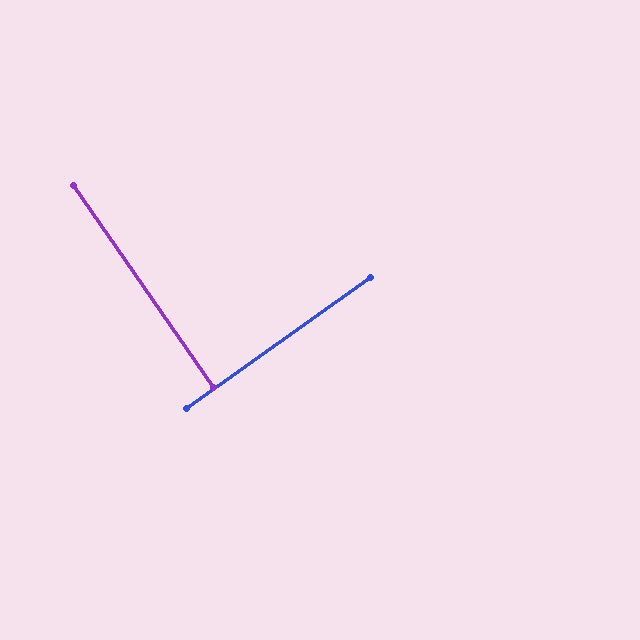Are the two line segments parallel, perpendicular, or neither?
Perpendicular — they meet at approximately 89°.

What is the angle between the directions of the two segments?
Approximately 89 degrees.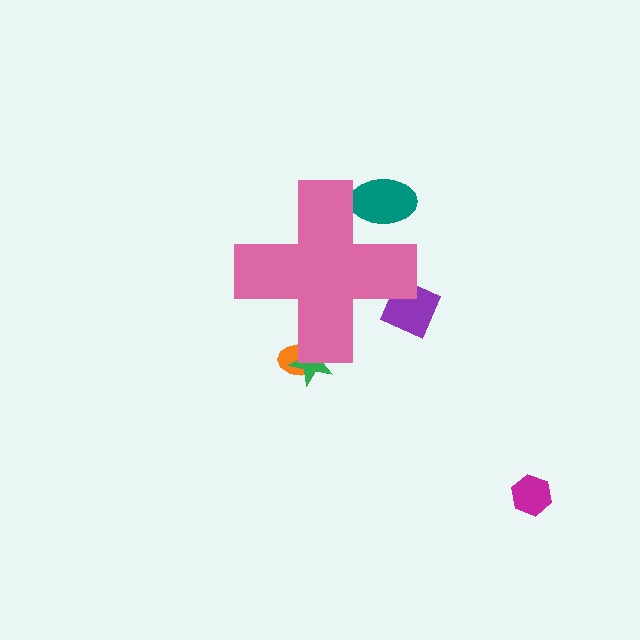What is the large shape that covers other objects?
A pink cross.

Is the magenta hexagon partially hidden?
No, the magenta hexagon is fully visible.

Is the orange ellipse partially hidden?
Yes, the orange ellipse is partially hidden behind the pink cross.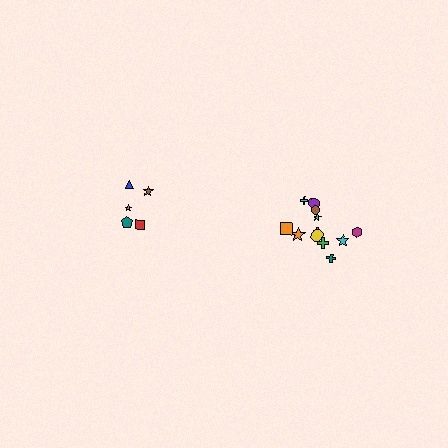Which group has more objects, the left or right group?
The right group.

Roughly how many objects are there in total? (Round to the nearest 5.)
Roughly 15 objects in total.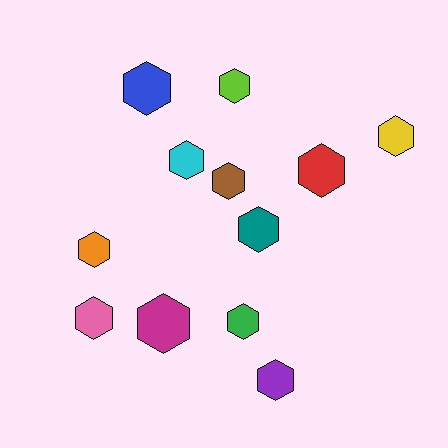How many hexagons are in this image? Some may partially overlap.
There are 12 hexagons.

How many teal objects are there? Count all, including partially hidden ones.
There is 1 teal object.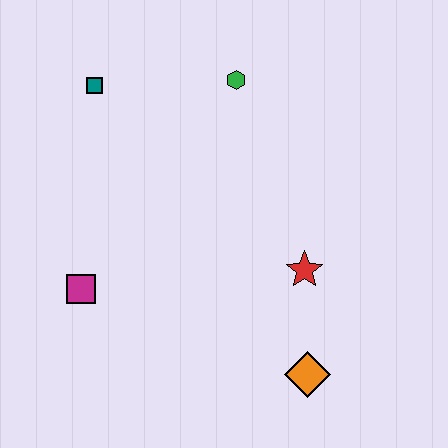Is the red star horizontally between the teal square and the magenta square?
No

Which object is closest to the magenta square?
The teal square is closest to the magenta square.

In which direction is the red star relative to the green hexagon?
The red star is below the green hexagon.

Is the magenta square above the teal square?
No